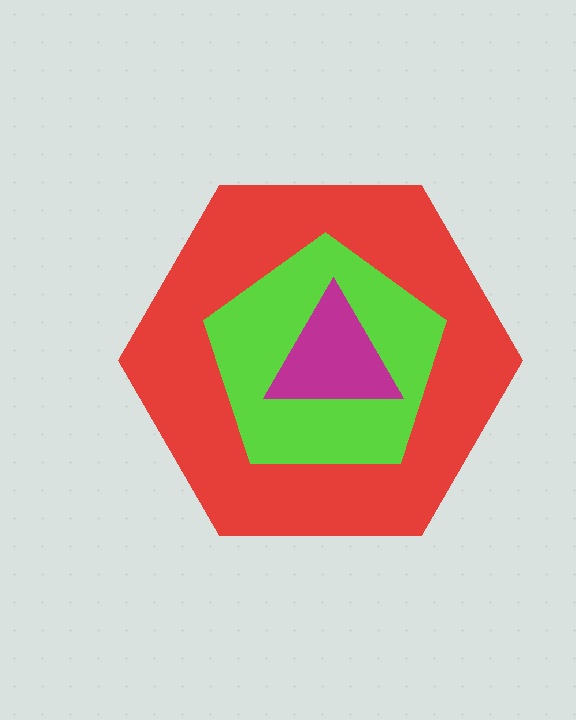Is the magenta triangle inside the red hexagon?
Yes.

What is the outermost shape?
The red hexagon.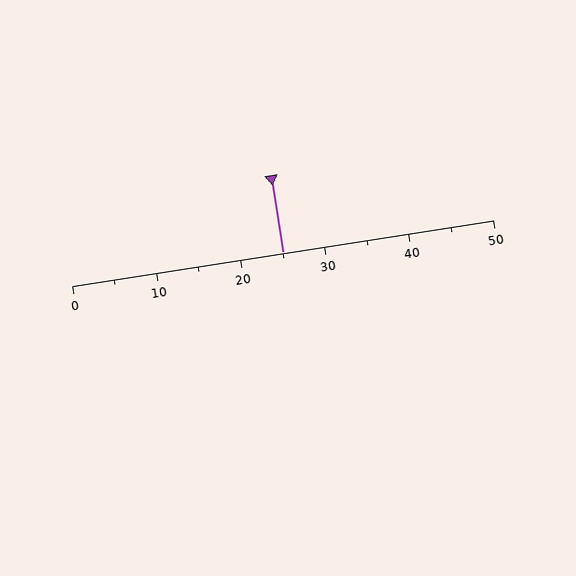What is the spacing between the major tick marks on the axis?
The major ticks are spaced 10 apart.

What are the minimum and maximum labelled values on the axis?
The axis runs from 0 to 50.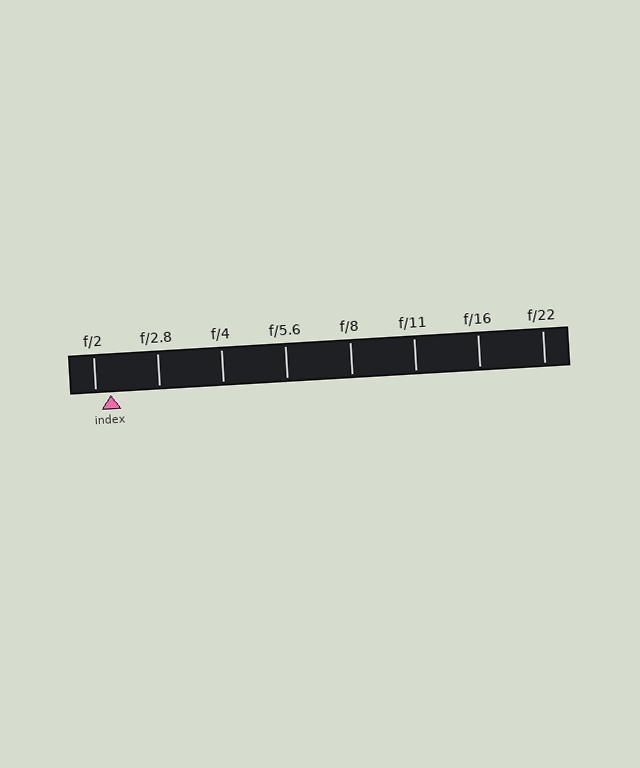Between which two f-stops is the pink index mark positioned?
The index mark is between f/2 and f/2.8.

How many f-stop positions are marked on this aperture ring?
There are 8 f-stop positions marked.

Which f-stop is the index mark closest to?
The index mark is closest to f/2.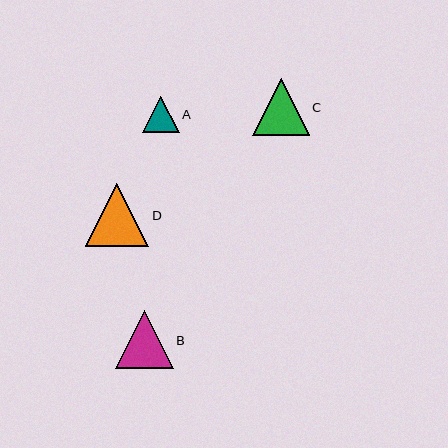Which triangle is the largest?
Triangle D is the largest with a size of approximately 63 pixels.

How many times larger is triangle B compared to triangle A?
Triangle B is approximately 1.6 times the size of triangle A.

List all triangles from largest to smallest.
From largest to smallest: D, B, C, A.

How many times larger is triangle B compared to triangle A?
Triangle B is approximately 1.6 times the size of triangle A.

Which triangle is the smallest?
Triangle A is the smallest with a size of approximately 37 pixels.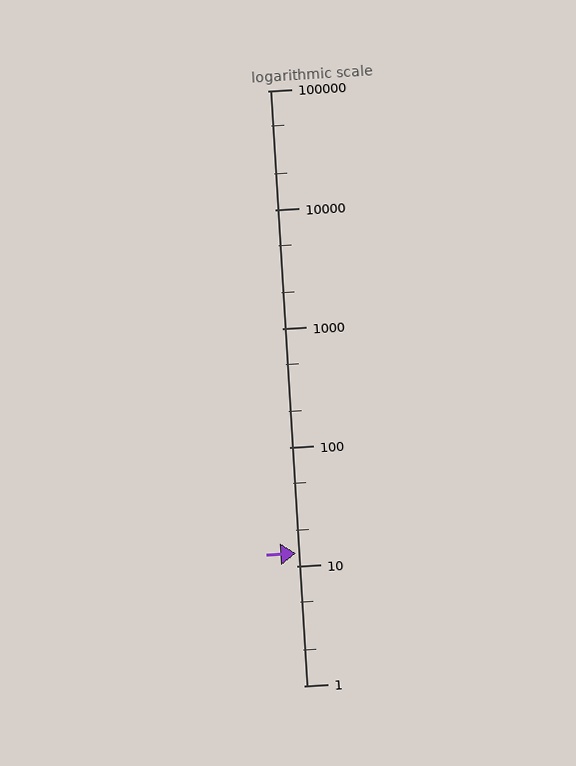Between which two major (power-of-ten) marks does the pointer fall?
The pointer is between 10 and 100.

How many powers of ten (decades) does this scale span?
The scale spans 5 decades, from 1 to 100000.